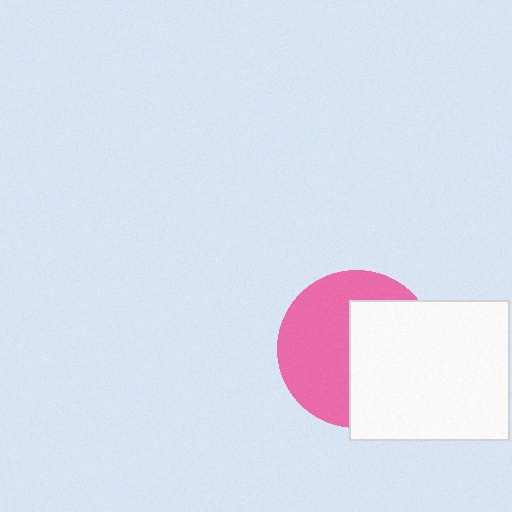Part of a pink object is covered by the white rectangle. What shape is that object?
It is a circle.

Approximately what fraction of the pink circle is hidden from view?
Roughly 48% of the pink circle is hidden behind the white rectangle.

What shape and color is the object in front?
The object in front is a white rectangle.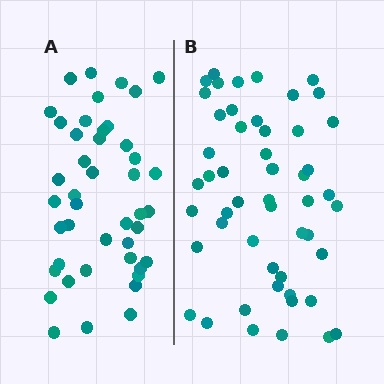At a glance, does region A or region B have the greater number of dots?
Region B (the right region) has more dots.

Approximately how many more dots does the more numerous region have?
Region B has roughly 8 or so more dots than region A.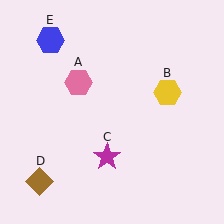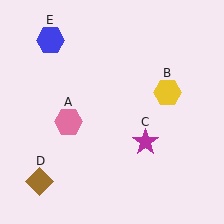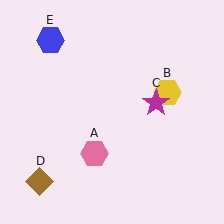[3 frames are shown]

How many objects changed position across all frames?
2 objects changed position: pink hexagon (object A), magenta star (object C).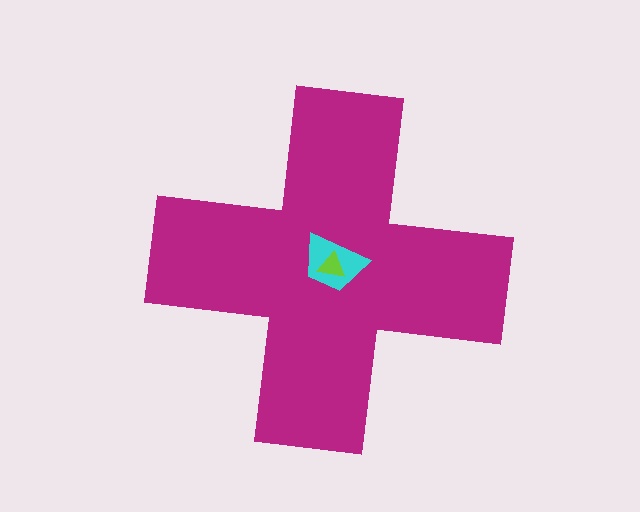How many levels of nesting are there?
3.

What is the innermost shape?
The lime triangle.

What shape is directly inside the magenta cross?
The cyan trapezoid.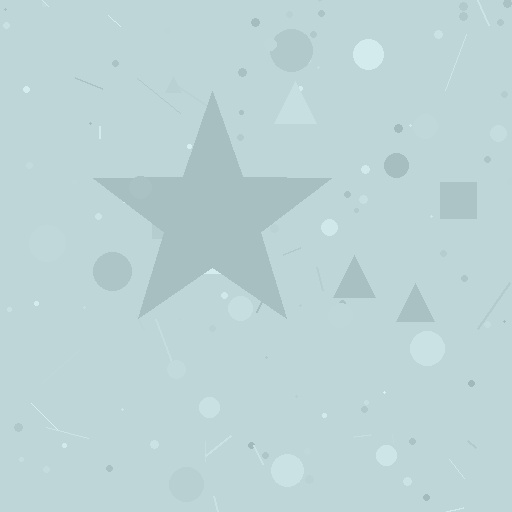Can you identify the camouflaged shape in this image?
The camouflaged shape is a star.